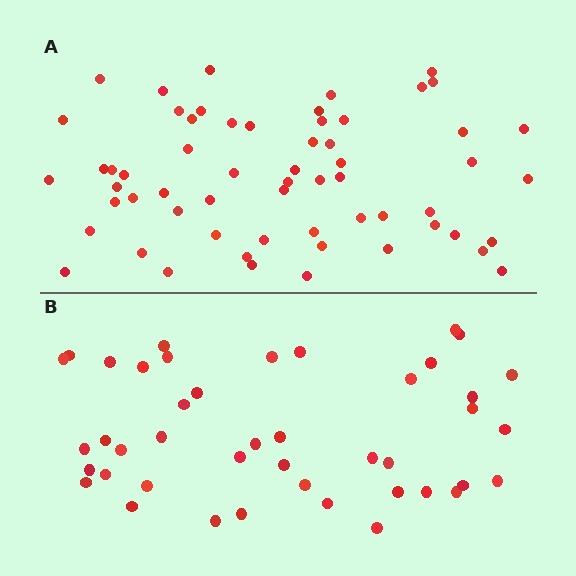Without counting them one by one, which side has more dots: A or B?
Region A (the top region) has more dots.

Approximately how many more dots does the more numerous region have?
Region A has approximately 15 more dots than region B.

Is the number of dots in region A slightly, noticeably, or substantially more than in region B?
Region A has noticeably more, but not dramatically so. The ratio is roughly 1.4 to 1.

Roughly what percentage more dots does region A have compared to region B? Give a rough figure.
About 40% more.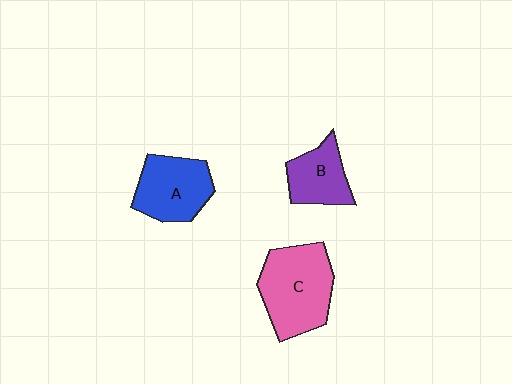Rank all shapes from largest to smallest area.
From largest to smallest: C (pink), A (blue), B (purple).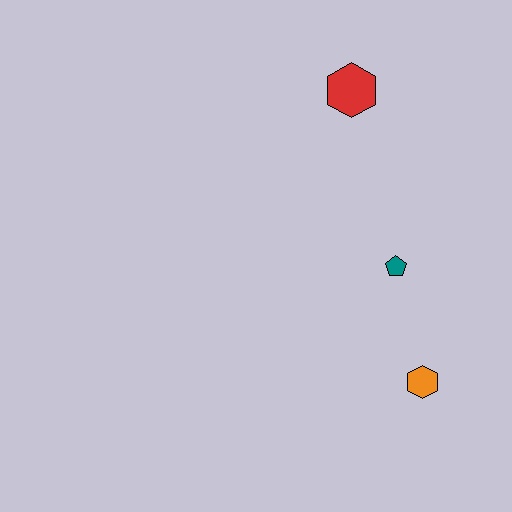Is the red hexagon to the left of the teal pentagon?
Yes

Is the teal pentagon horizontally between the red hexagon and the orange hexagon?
Yes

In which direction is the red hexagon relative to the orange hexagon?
The red hexagon is above the orange hexagon.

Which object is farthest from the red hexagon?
The orange hexagon is farthest from the red hexagon.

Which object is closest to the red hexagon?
The teal pentagon is closest to the red hexagon.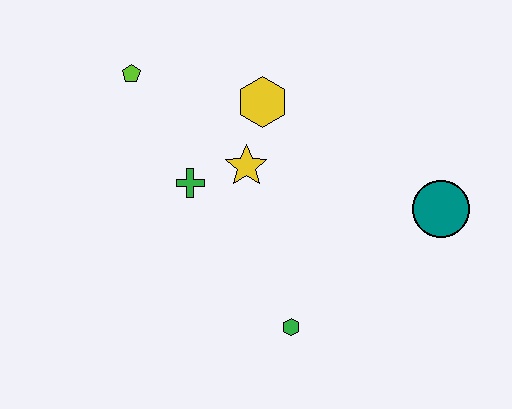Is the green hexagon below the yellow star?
Yes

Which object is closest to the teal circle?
The green hexagon is closest to the teal circle.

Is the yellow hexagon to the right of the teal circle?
No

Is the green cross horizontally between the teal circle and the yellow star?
No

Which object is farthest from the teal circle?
The lime pentagon is farthest from the teal circle.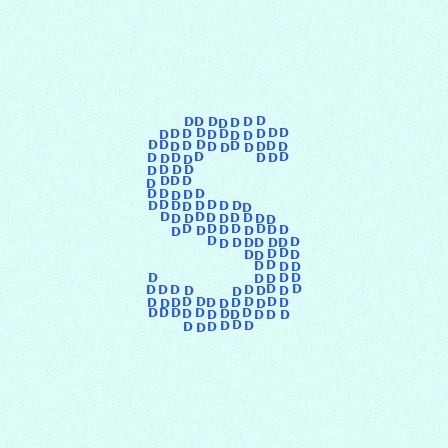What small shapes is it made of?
It is made of small letter D's.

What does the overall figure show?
The overall figure shows the letter S.